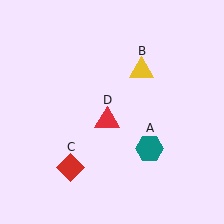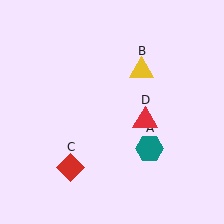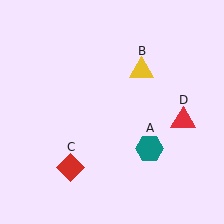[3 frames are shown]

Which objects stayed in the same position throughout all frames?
Teal hexagon (object A) and yellow triangle (object B) and red diamond (object C) remained stationary.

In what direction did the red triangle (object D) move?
The red triangle (object D) moved right.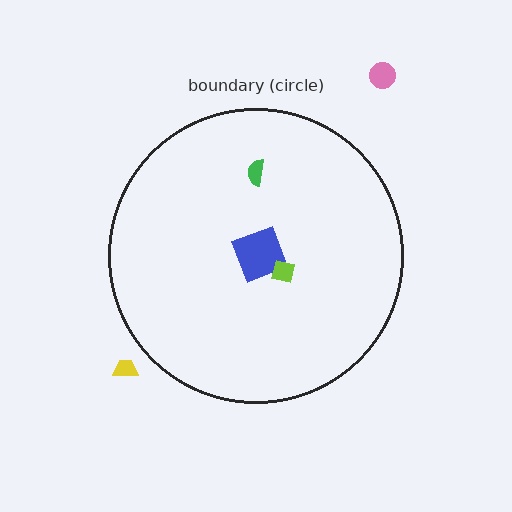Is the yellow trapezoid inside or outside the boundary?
Outside.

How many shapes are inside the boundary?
3 inside, 2 outside.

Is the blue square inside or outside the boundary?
Inside.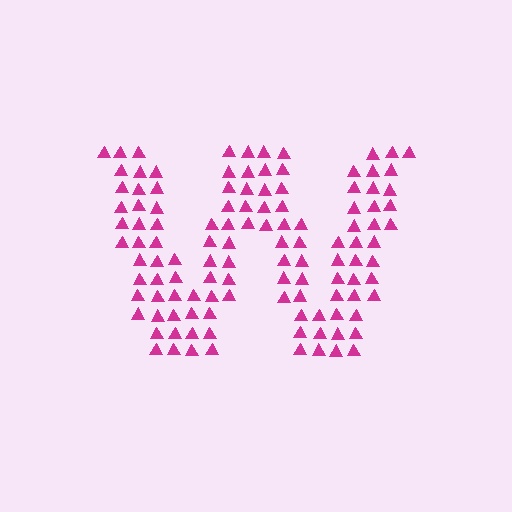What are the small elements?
The small elements are triangles.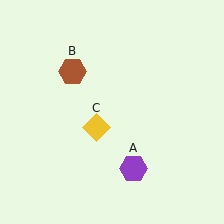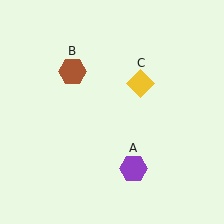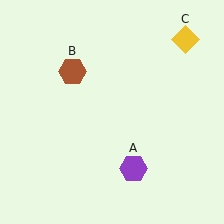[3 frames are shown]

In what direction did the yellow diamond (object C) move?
The yellow diamond (object C) moved up and to the right.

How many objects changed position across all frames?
1 object changed position: yellow diamond (object C).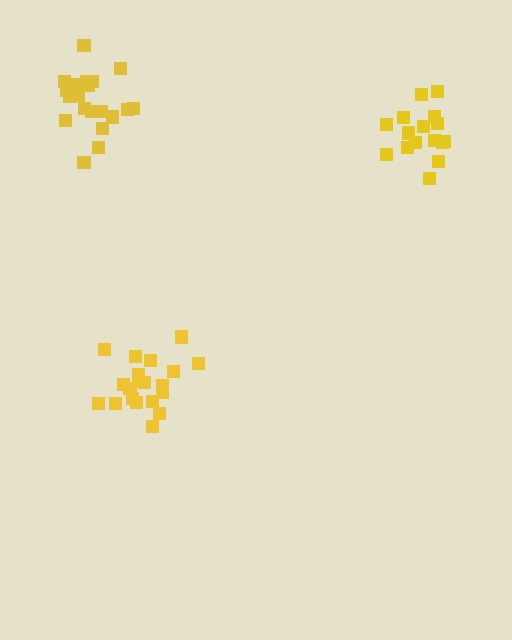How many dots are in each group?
Group 1: 20 dots, Group 2: 21 dots, Group 3: 16 dots (57 total).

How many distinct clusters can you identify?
There are 3 distinct clusters.